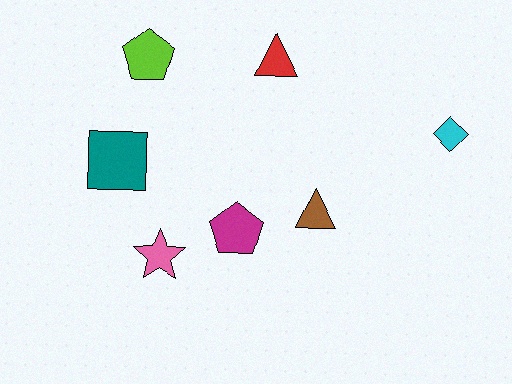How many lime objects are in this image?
There is 1 lime object.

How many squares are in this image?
There is 1 square.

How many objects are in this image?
There are 7 objects.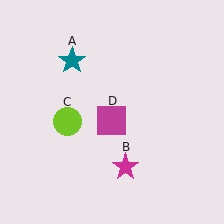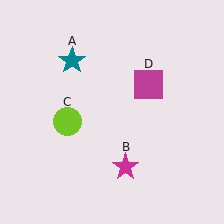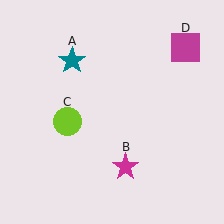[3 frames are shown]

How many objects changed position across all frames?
1 object changed position: magenta square (object D).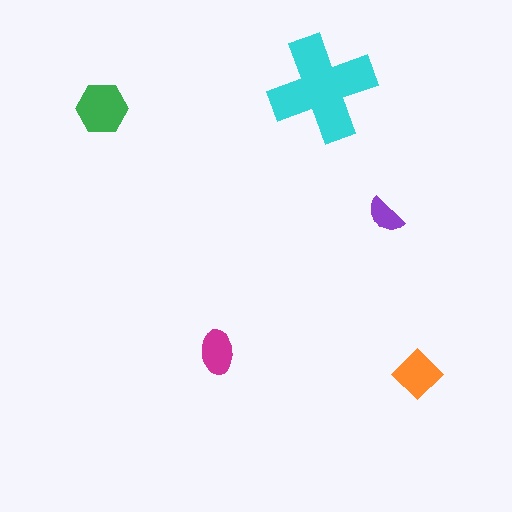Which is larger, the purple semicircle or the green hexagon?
The green hexagon.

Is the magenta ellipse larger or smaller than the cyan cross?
Smaller.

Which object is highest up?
The cyan cross is topmost.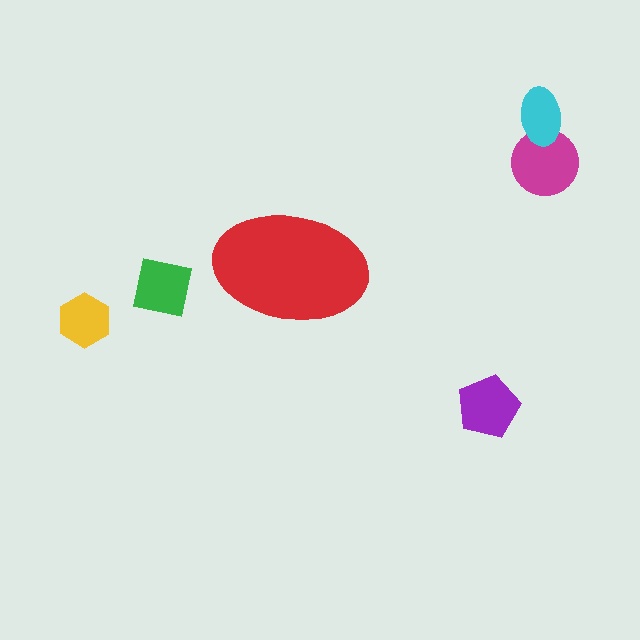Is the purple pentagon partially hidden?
No, the purple pentagon is fully visible.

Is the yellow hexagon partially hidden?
No, the yellow hexagon is fully visible.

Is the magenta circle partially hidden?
No, the magenta circle is fully visible.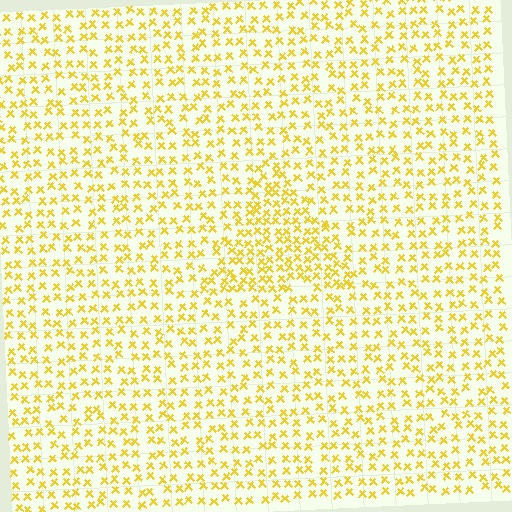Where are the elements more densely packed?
The elements are more densely packed inside the triangle boundary.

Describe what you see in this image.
The image contains small yellow elements arranged at two different densities. A triangle-shaped region is visible where the elements are more densely packed than the surrounding area.